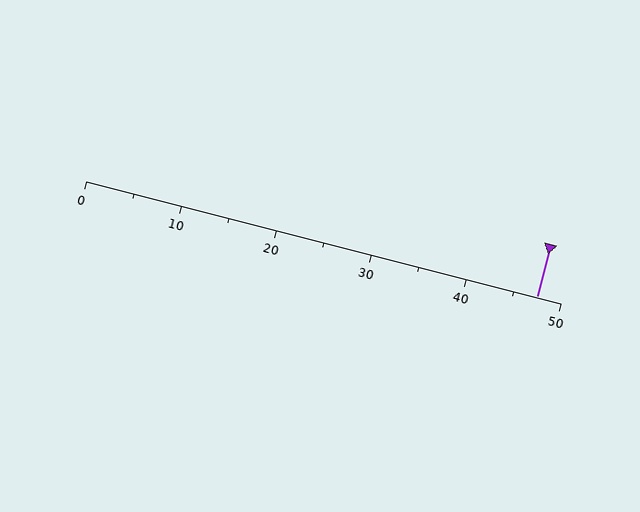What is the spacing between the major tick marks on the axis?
The major ticks are spaced 10 apart.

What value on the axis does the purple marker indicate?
The marker indicates approximately 47.5.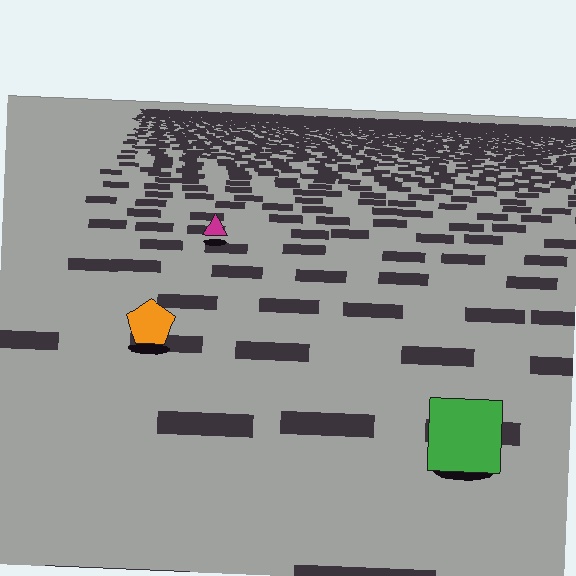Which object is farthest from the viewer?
The magenta triangle is farthest from the viewer. It appears smaller and the ground texture around it is denser.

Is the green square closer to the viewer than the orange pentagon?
Yes. The green square is closer — you can tell from the texture gradient: the ground texture is coarser near it.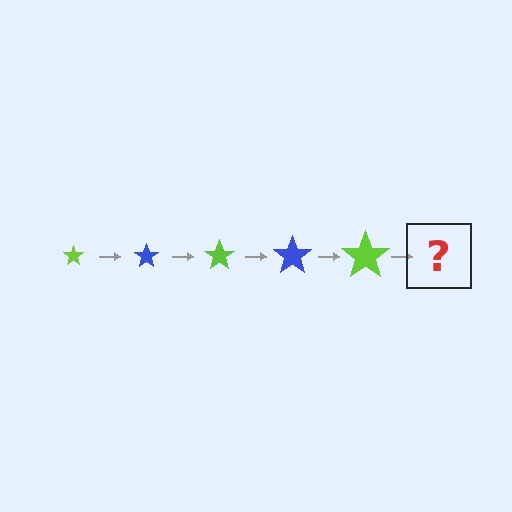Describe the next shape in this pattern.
It should be a blue star, larger than the previous one.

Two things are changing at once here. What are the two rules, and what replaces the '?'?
The two rules are that the star grows larger each step and the color cycles through lime and blue. The '?' should be a blue star, larger than the previous one.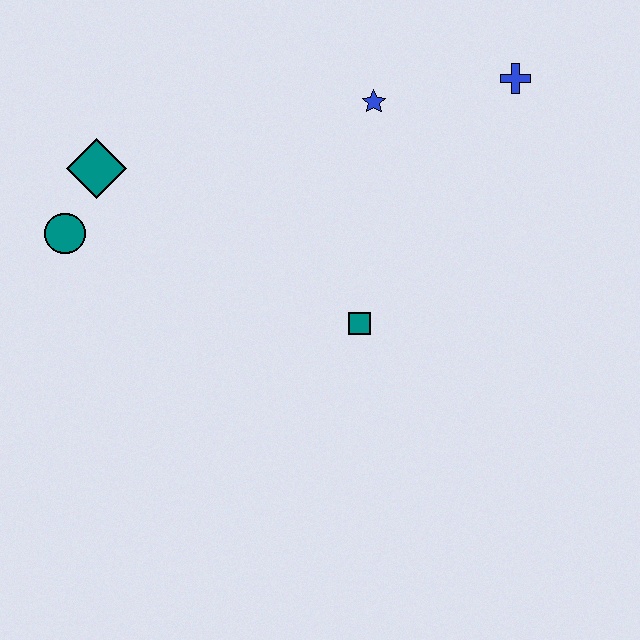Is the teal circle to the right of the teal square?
No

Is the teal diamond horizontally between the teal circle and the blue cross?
Yes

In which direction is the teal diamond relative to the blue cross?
The teal diamond is to the left of the blue cross.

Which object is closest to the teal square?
The blue star is closest to the teal square.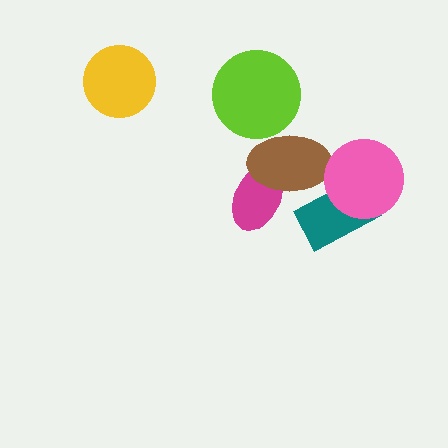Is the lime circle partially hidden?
Yes, it is partially covered by another shape.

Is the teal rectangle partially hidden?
Yes, it is partially covered by another shape.